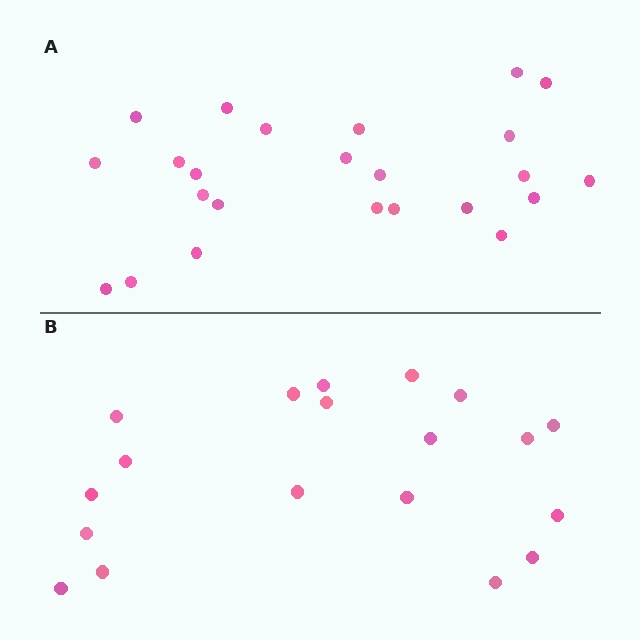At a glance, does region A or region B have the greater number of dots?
Region A (the top region) has more dots.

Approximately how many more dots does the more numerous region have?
Region A has about 5 more dots than region B.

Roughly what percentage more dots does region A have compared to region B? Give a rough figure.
About 25% more.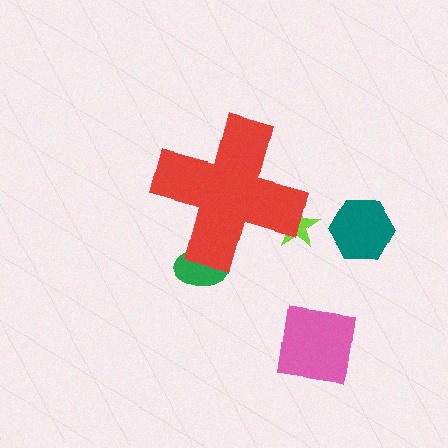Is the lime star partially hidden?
Yes, the lime star is partially hidden behind the red cross.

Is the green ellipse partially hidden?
Yes, the green ellipse is partially hidden behind the red cross.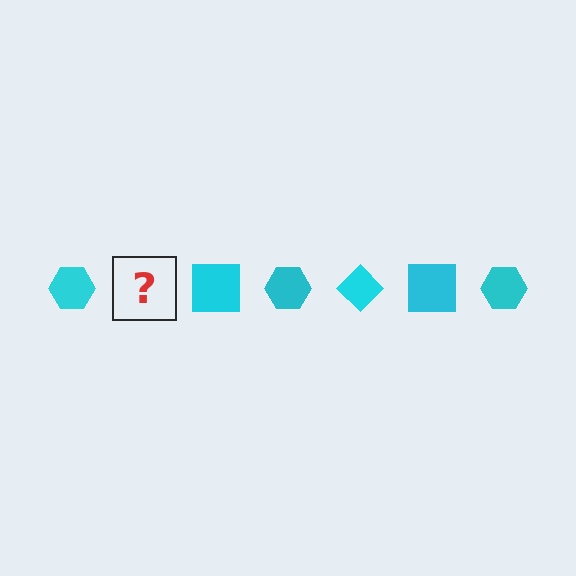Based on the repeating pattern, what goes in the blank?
The blank should be a cyan diamond.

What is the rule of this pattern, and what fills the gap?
The rule is that the pattern cycles through hexagon, diamond, square shapes in cyan. The gap should be filled with a cyan diamond.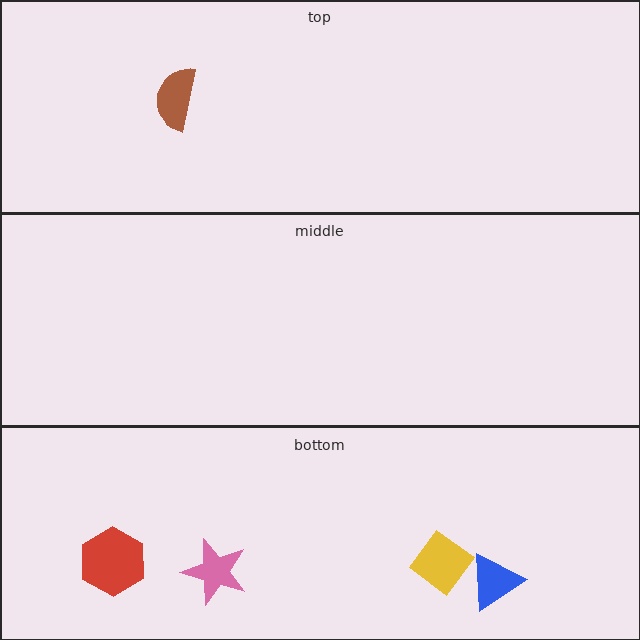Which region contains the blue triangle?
The bottom region.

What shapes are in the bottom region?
The blue triangle, the yellow diamond, the red hexagon, the pink star.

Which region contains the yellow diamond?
The bottom region.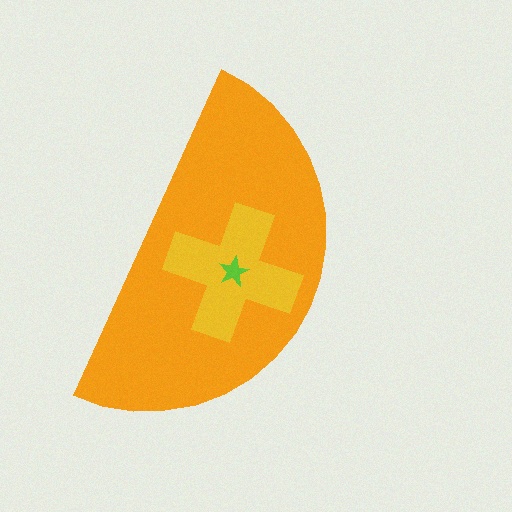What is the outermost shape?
The orange semicircle.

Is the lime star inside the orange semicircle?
Yes.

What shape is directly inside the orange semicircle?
The yellow cross.